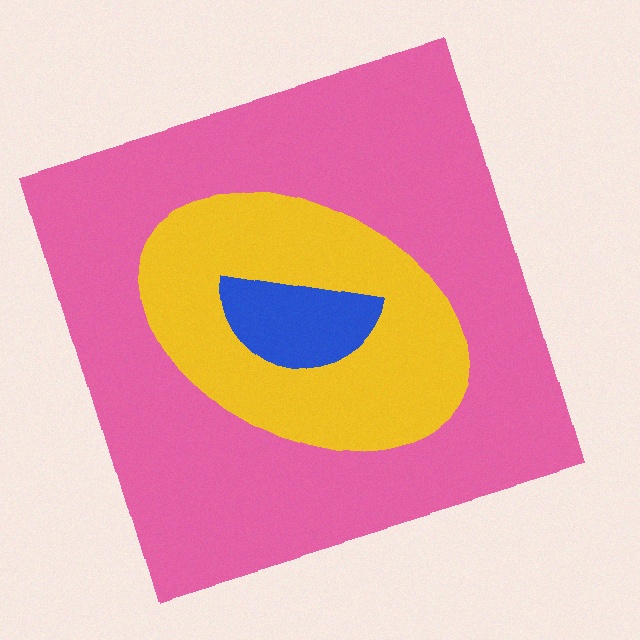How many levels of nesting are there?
3.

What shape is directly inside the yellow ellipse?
The blue semicircle.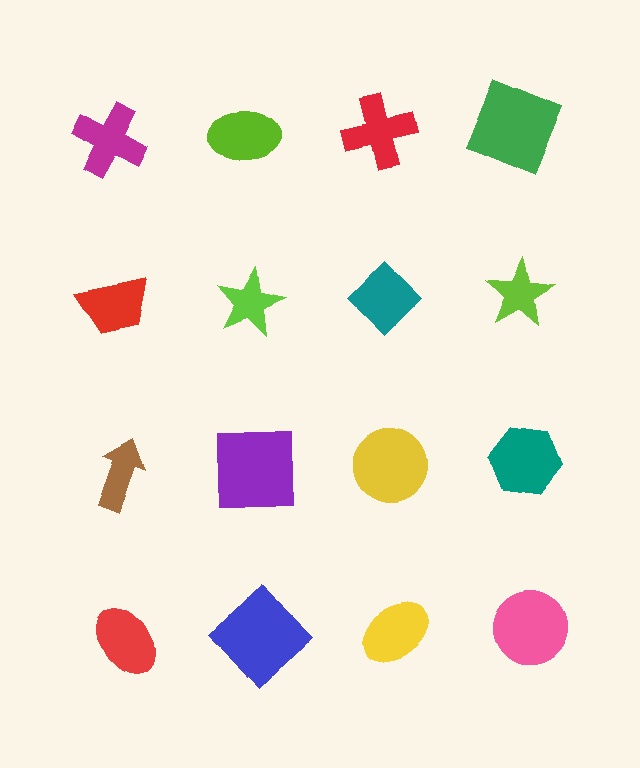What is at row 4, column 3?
A yellow ellipse.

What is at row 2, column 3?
A teal diamond.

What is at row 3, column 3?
A yellow circle.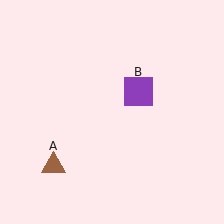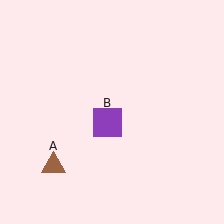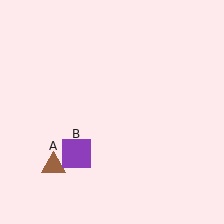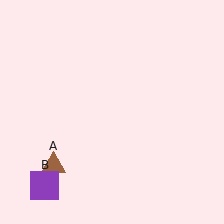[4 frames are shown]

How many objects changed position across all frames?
1 object changed position: purple square (object B).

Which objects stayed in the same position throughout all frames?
Brown triangle (object A) remained stationary.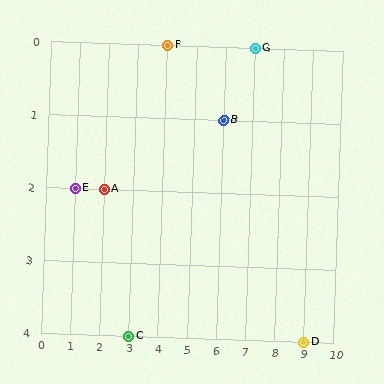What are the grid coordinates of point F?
Point F is at grid coordinates (4, 0).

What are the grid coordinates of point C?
Point C is at grid coordinates (3, 4).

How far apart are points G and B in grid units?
Points G and B are 1 column and 1 row apart (about 1.4 grid units diagonally).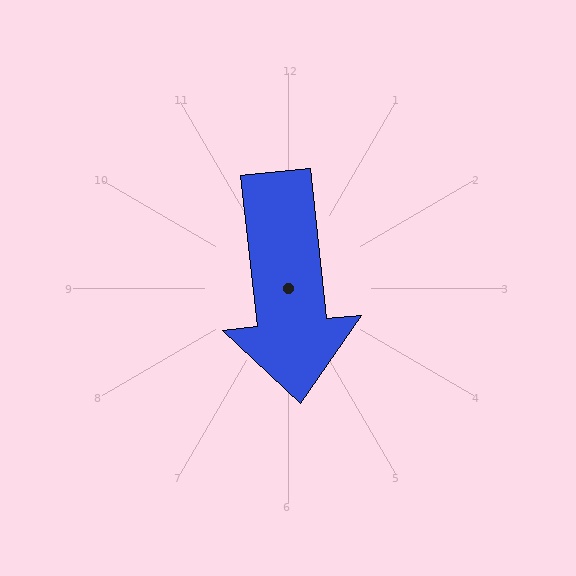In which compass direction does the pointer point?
South.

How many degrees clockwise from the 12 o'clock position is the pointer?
Approximately 174 degrees.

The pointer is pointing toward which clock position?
Roughly 6 o'clock.